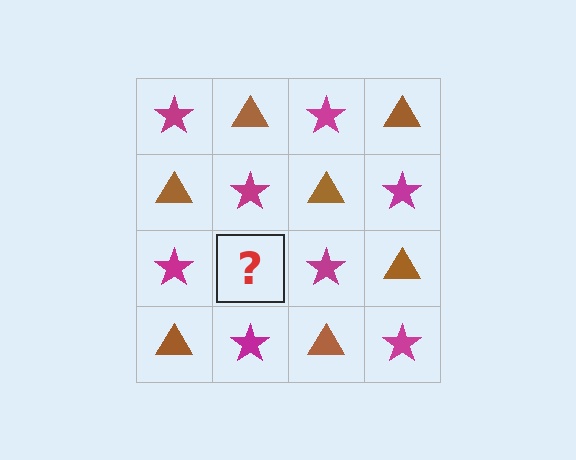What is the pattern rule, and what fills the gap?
The rule is that it alternates magenta star and brown triangle in a checkerboard pattern. The gap should be filled with a brown triangle.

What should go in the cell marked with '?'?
The missing cell should contain a brown triangle.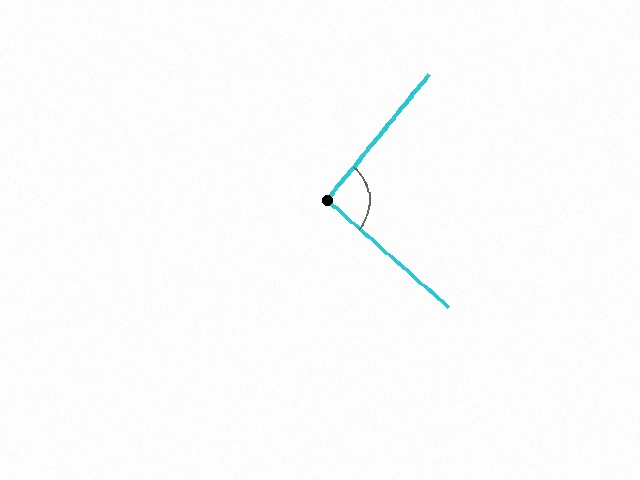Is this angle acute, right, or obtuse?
It is approximately a right angle.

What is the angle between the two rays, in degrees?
Approximately 92 degrees.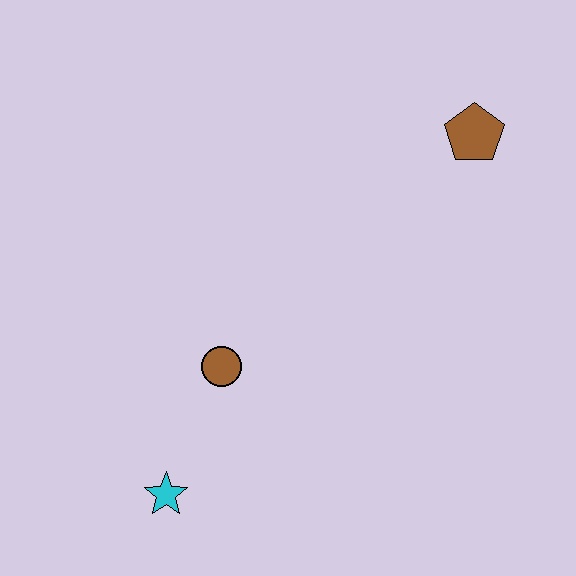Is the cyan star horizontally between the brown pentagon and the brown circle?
No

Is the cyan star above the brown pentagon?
No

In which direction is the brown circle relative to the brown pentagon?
The brown circle is to the left of the brown pentagon.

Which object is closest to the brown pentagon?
The brown circle is closest to the brown pentagon.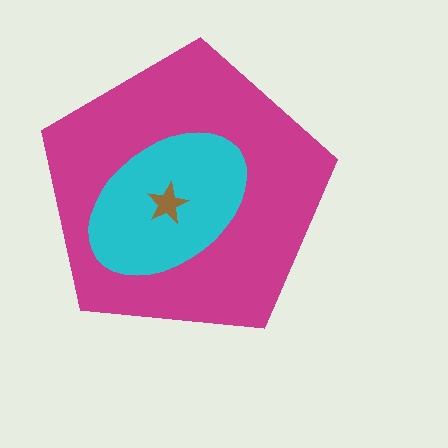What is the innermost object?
The brown star.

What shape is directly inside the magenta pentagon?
The cyan ellipse.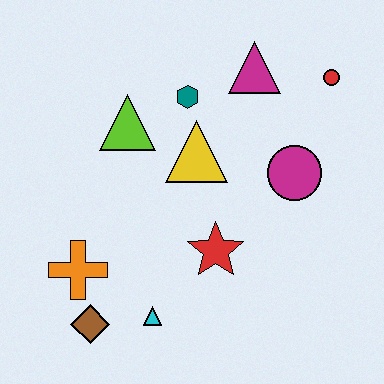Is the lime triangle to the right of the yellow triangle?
No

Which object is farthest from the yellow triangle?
The brown diamond is farthest from the yellow triangle.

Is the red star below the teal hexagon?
Yes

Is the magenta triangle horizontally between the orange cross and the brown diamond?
No